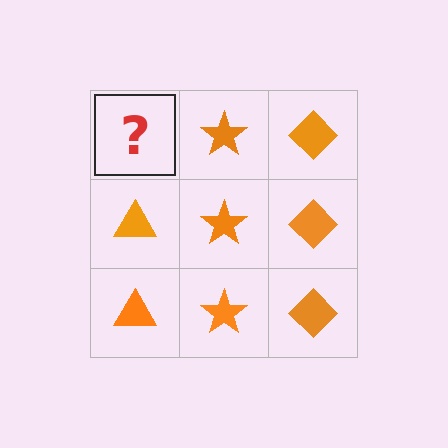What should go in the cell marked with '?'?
The missing cell should contain an orange triangle.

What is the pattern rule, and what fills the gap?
The rule is that each column has a consistent shape. The gap should be filled with an orange triangle.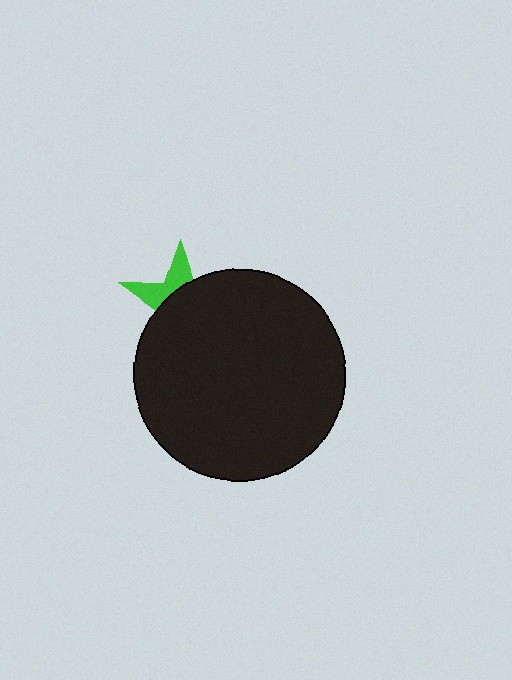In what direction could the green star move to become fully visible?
The green star could move up. That would shift it out from behind the black circle entirely.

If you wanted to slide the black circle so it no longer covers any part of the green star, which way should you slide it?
Slide it down — that is the most direct way to separate the two shapes.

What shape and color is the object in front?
The object in front is a black circle.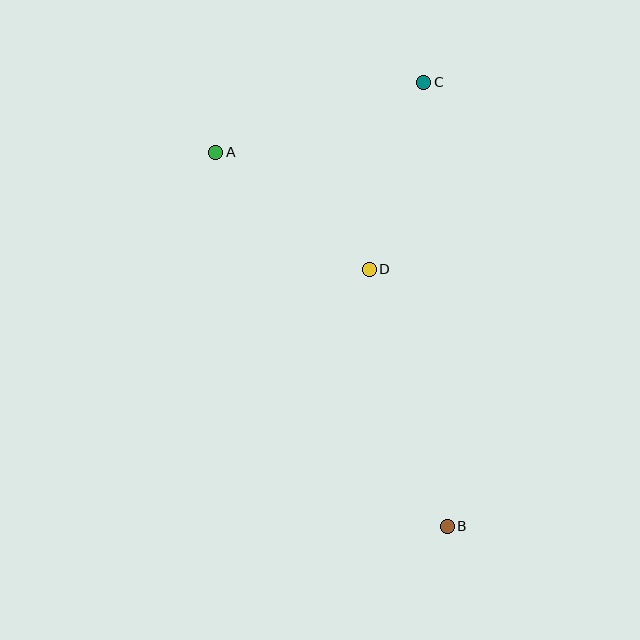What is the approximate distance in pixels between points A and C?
The distance between A and C is approximately 219 pixels.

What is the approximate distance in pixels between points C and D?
The distance between C and D is approximately 195 pixels.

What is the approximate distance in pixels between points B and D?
The distance between B and D is approximately 269 pixels.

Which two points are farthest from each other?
Points B and C are farthest from each other.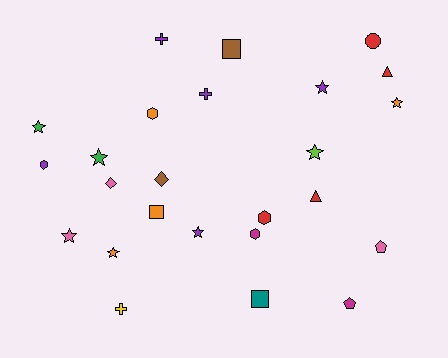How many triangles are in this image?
There are 2 triangles.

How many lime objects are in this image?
There is 1 lime object.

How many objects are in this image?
There are 25 objects.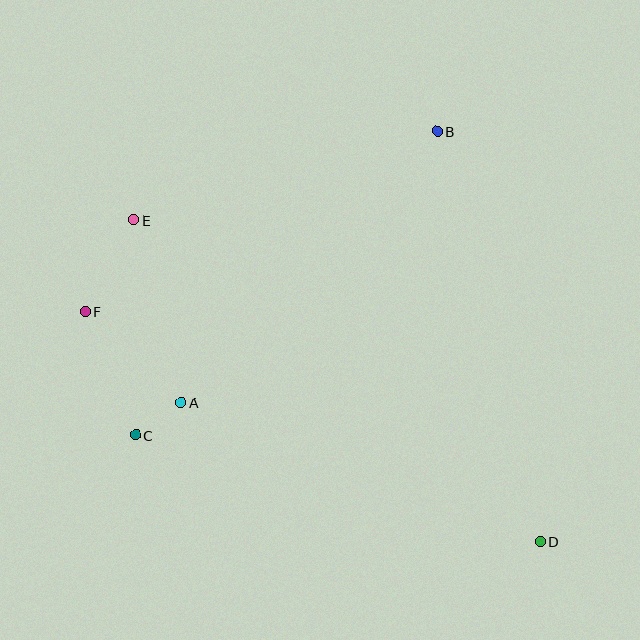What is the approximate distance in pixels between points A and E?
The distance between A and E is approximately 189 pixels.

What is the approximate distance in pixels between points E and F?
The distance between E and F is approximately 104 pixels.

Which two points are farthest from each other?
Points D and E are farthest from each other.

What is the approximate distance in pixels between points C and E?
The distance between C and E is approximately 215 pixels.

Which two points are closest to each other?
Points A and C are closest to each other.